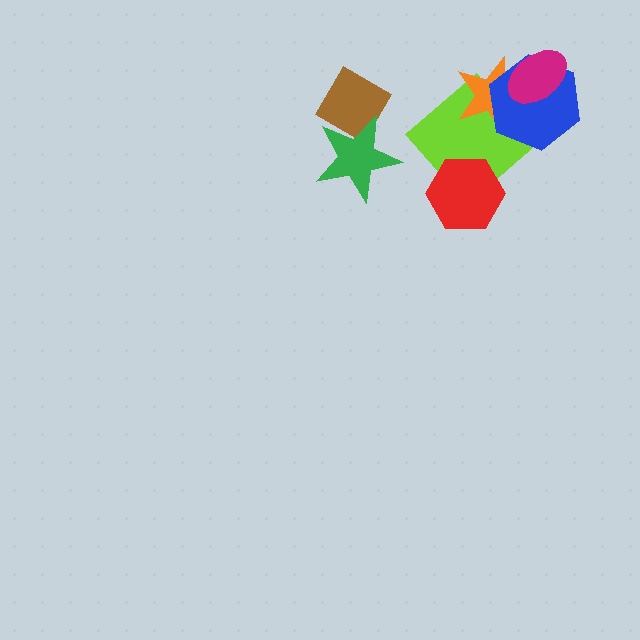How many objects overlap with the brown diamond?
1 object overlaps with the brown diamond.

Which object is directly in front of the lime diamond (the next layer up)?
The orange star is directly in front of the lime diamond.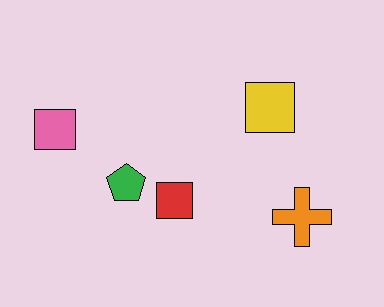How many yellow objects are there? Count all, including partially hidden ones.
There is 1 yellow object.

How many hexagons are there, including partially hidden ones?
There are no hexagons.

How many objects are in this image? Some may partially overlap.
There are 5 objects.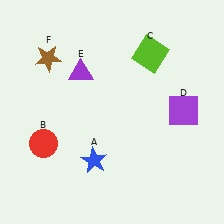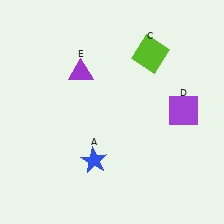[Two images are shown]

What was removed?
The red circle (B), the brown star (F) were removed in Image 2.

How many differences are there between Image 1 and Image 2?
There are 2 differences between the two images.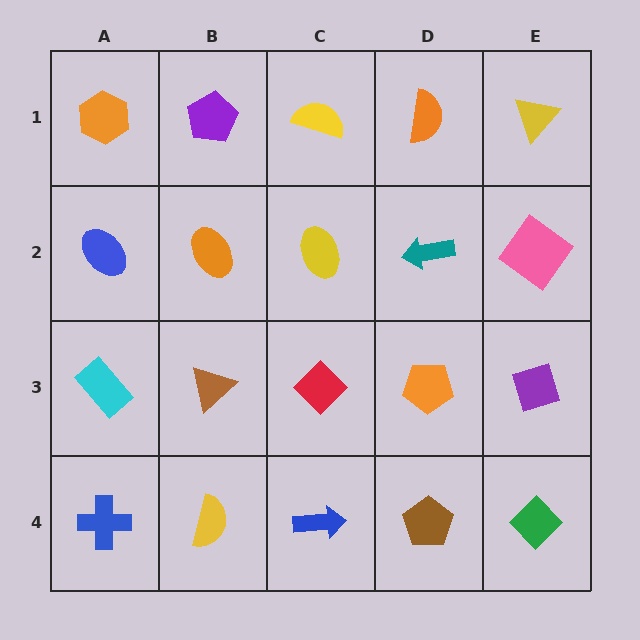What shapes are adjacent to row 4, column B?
A brown triangle (row 3, column B), a blue cross (row 4, column A), a blue arrow (row 4, column C).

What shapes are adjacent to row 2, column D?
An orange semicircle (row 1, column D), an orange pentagon (row 3, column D), a yellow ellipse (row 2, column C), a pink diamond (row 2, column E).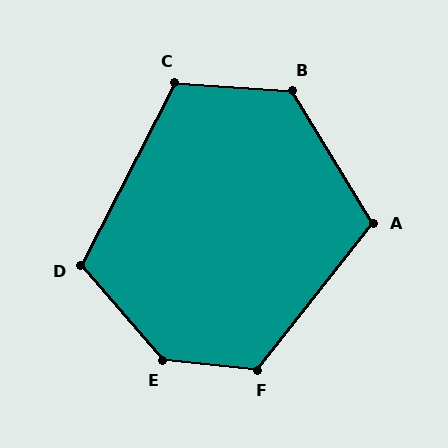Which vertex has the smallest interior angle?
A, at approximately 110 degrees.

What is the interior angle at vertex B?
Approximately 125 degrees (obtuse).